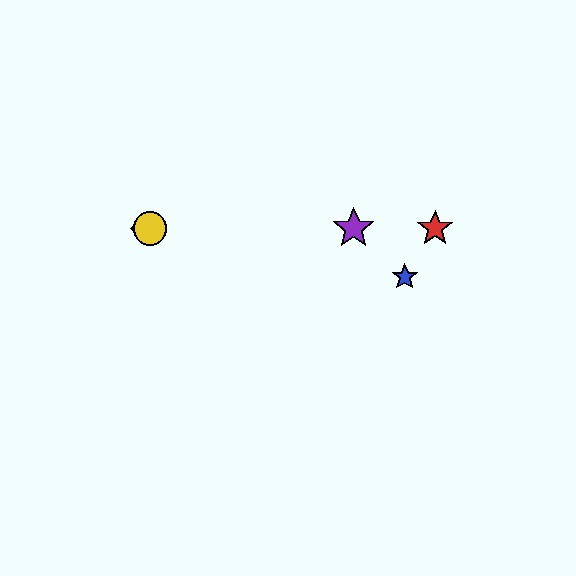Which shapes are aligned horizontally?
The red star, the green diamond, the yellow circle, the purple star are aligned horizontally.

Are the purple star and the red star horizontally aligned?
Yes, both are at y≈228.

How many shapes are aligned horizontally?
4 shapes (the red star, the green diamond, the yellow circle, the purple star) are aligned horizontally.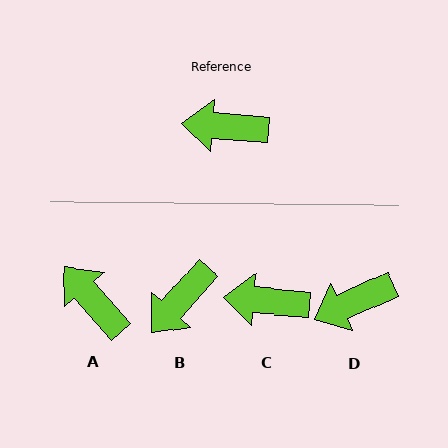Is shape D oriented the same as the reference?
No, it is off by about 29 degrees.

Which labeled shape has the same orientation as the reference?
C.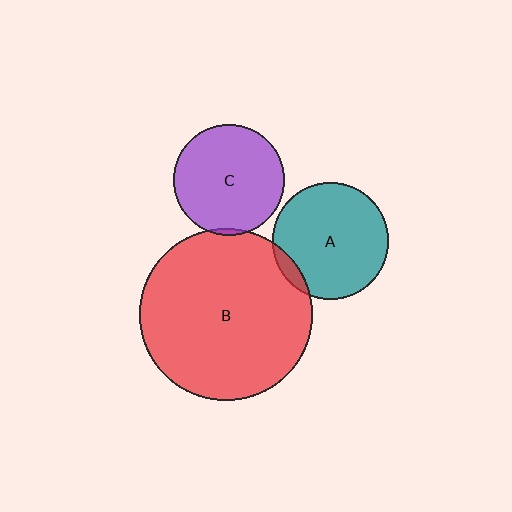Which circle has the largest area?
Circle B (red).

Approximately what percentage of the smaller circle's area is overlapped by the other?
Approximately 5%.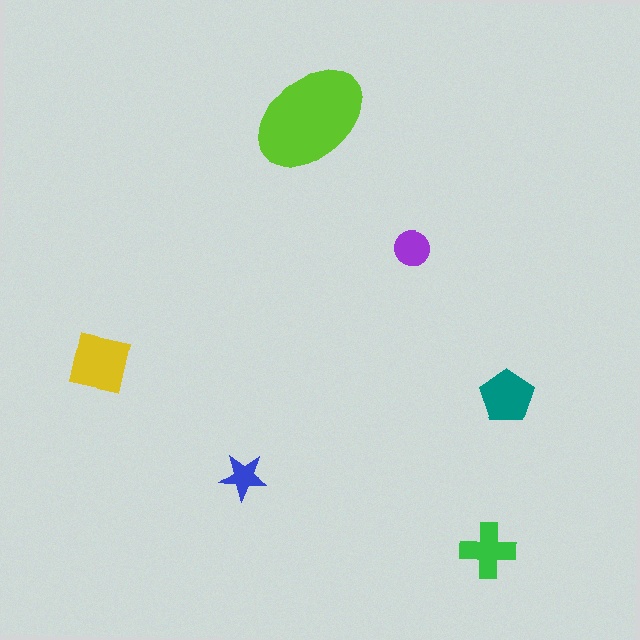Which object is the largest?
The lime ellipse.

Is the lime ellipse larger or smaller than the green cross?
Larger.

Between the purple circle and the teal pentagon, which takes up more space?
The teal pentagon.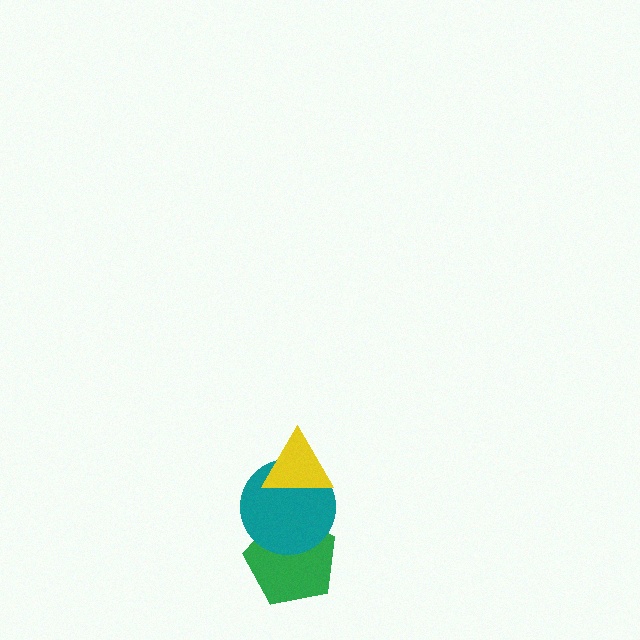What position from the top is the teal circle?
The teal circle is 2nd from the top.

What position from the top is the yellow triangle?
The yellow triangle is 1st from the top.